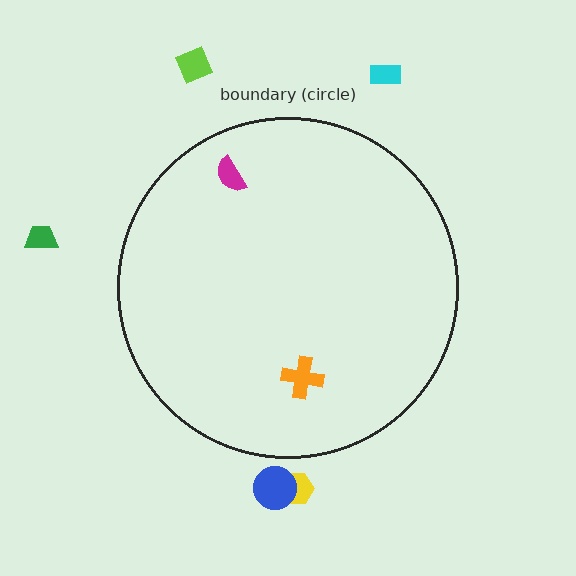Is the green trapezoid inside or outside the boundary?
Outside.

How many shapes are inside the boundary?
2 inside, 5 outside.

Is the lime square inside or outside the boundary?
Outside.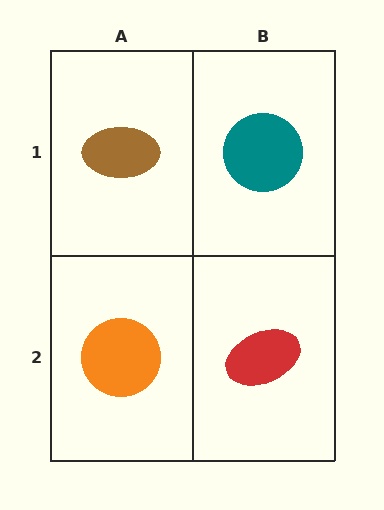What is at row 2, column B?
A red ellipse.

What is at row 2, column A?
An orange circle.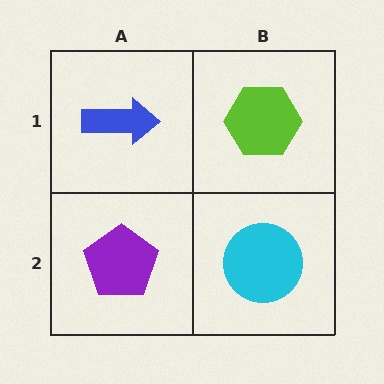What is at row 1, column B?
A lime hexagon.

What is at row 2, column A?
A purple pentagon.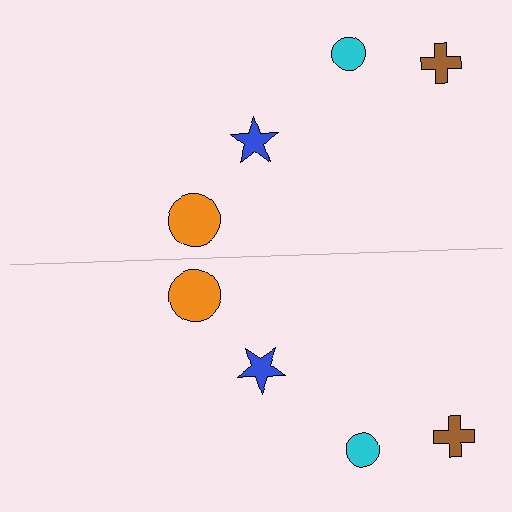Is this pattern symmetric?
Yes, this pattern has bilateral (reflection) symmetry.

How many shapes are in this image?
There are 8 shapes in this image.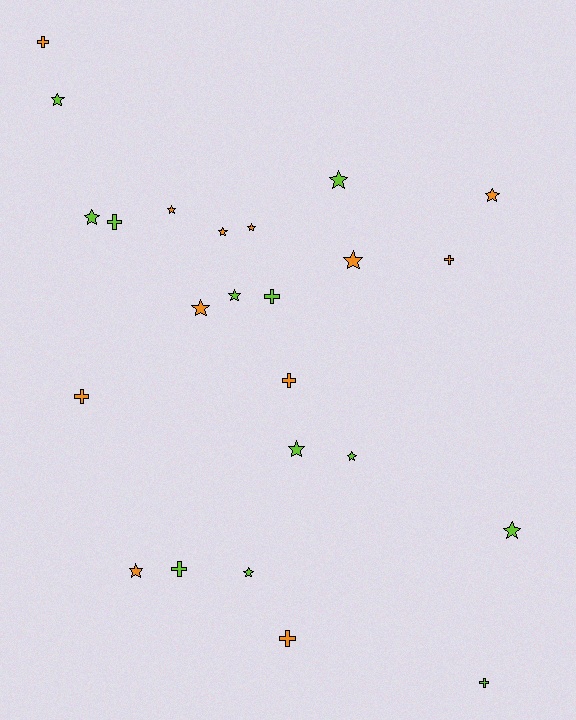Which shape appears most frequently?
Star, with 15 objects.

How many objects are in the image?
There are 24 objects.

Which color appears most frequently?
Orange, with 12 objects.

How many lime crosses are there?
There are 4 lime crosses.